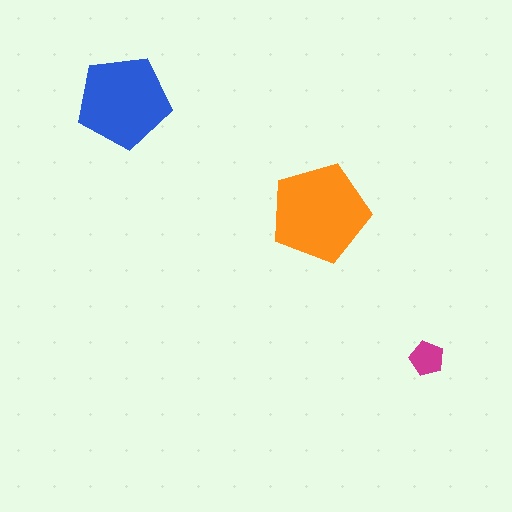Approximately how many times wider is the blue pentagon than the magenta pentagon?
About 2.5 times wider.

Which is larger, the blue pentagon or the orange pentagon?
The orange one.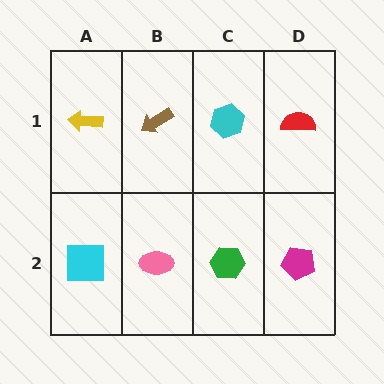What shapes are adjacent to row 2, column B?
A brown arrow (row 1, column B), a cyan square (row 2, column A), a green hexagon (row 2, column C).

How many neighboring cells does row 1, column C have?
3.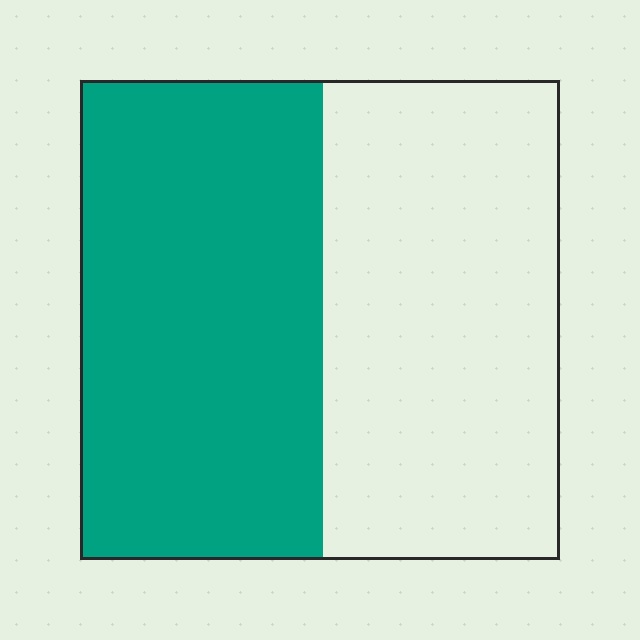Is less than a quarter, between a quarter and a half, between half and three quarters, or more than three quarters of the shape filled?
Between half and three quarters.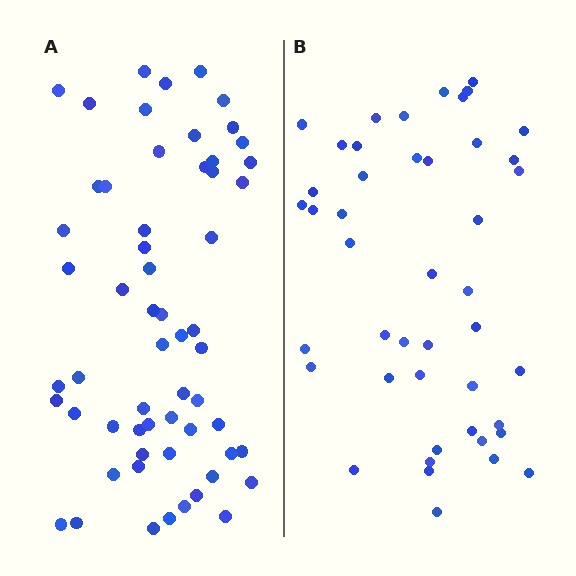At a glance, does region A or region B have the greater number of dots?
Region A (the left region) has more dots.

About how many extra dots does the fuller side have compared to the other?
Region A has approximately 15 more dots than region B.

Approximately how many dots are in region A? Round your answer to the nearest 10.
About 60 dots. (The exact count is 59, which rounds to 60.)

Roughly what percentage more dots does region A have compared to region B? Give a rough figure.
About 30% more.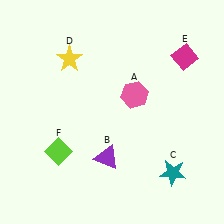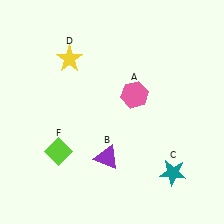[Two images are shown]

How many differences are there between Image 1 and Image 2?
There is 1 difference between the two images.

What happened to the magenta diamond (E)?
The magenta diamond (E) was removed in Image 2. It was in the top-right area of Image 1.